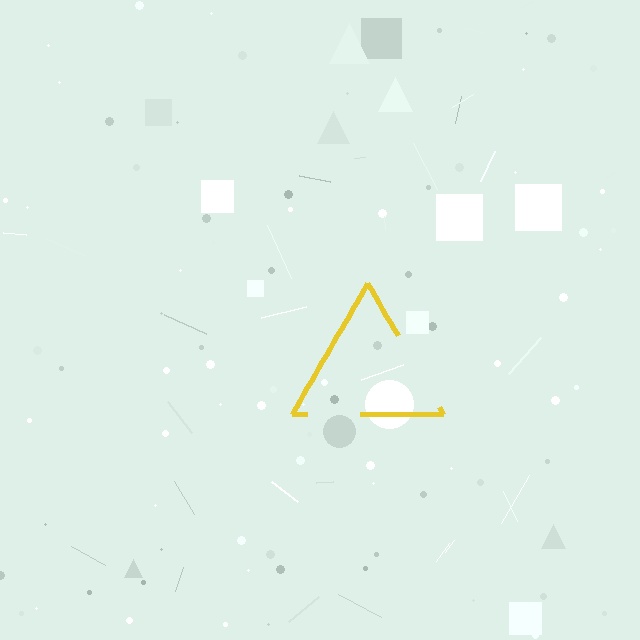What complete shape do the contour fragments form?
The contour fragments form a triangle.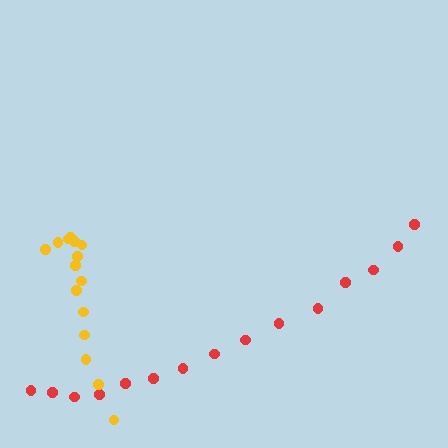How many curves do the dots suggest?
There are 2 distinct paths.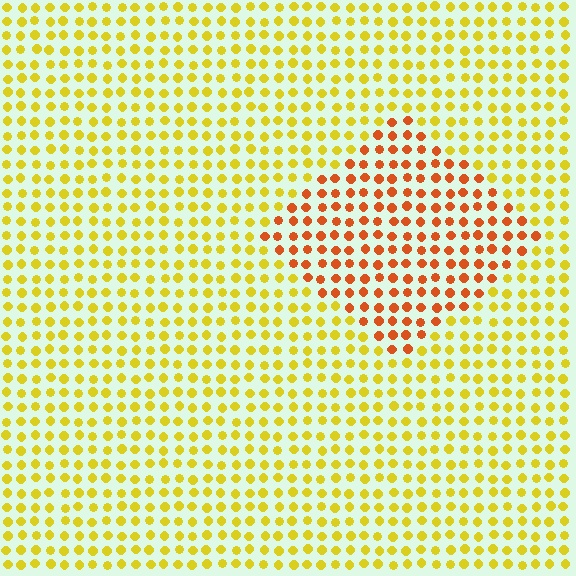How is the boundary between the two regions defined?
The boundary is defined purely by a slight shift in hue (about 40 degrees). Spacing, size, and orientation are identical on both sides.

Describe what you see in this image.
The image is filled with small yellow elements in a uniform arrangement. A diamond-shaped region is visible where the elements are tinted to a slightly different hue, forming a subtle color boundary.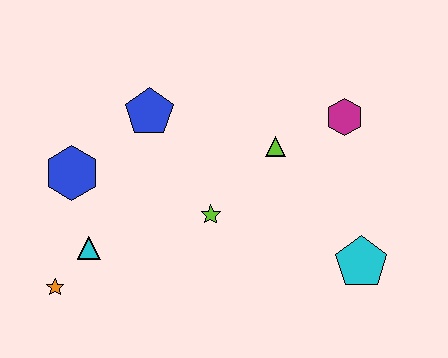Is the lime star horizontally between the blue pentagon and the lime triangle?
Yes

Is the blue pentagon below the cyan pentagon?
No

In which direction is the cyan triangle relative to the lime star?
The cyan triangle is to the left of the lime star.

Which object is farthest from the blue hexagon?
The cyan pentagon is farthest from the blue hexagon.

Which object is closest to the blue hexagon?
The cyan triangle is closest to the blue hexagon.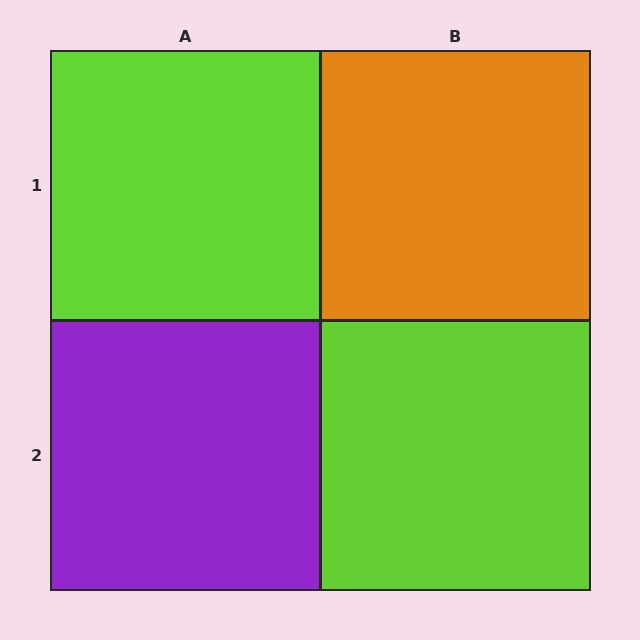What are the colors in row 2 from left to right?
Purple, lime.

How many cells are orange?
1 cell is orange.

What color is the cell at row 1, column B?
Orange.